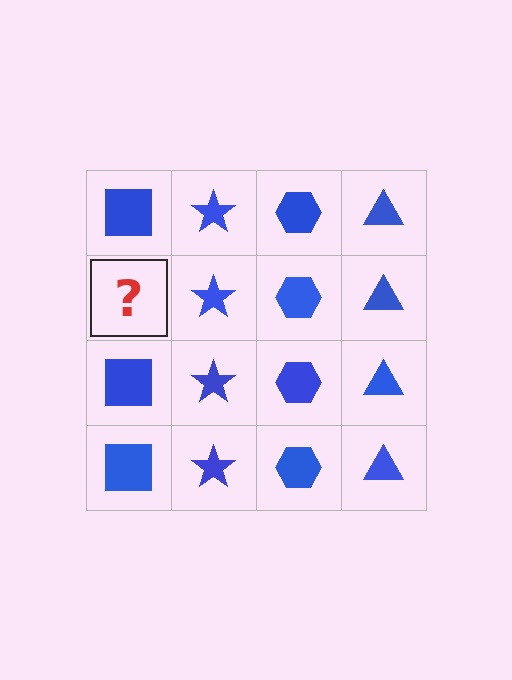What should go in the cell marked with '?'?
The missing cell should contain a blue square.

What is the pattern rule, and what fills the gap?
The rule is that each column has a consistent shape. The gap should be filled with a blue square.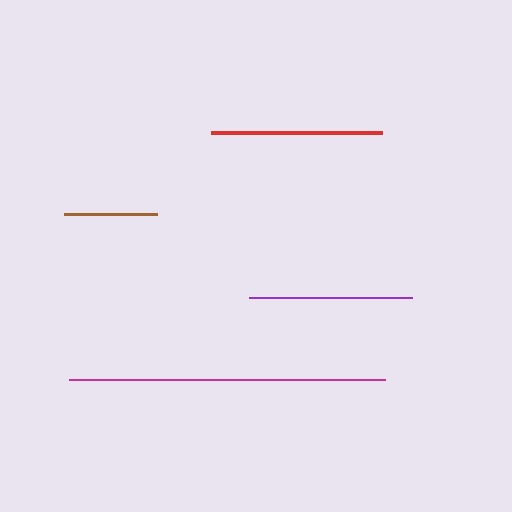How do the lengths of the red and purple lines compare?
The red and purple lines are approximately the same length.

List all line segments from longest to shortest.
From longest to shortest: magenta, red, purple, brown.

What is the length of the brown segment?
The brown segment is approximately 94 pixels long.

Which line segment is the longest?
The magenta line is the longest at approximately 316 pixels.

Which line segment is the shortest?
The brown line is the shortest at approximately 94 pixels.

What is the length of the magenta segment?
The magenta segment is approximately 316 pixels long.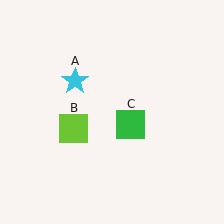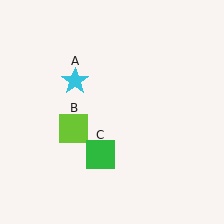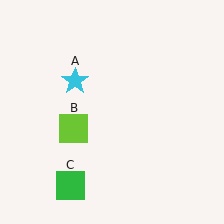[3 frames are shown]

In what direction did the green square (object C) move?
The green square (object C) moved down and to the left.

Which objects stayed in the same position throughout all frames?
Cyan star (object A) and lime square (object B) remained stationary.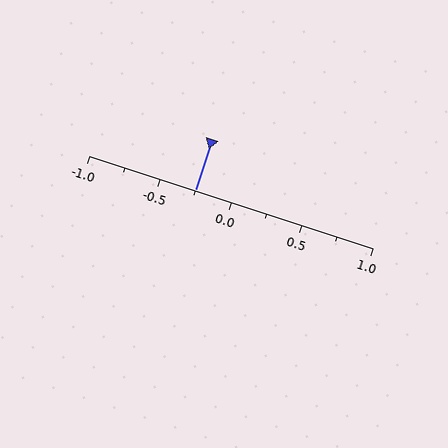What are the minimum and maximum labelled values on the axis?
The axis runs from -1.0 to 1.0.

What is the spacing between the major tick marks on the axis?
The major ticks are spaced 0.5 apart.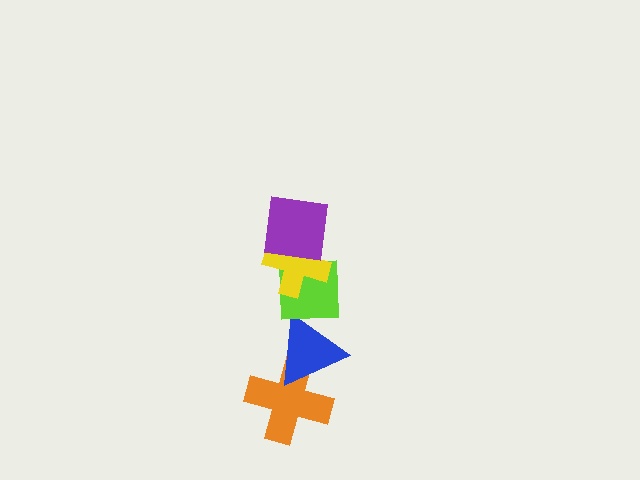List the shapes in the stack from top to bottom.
From top to bottom: the purple square, the yellow cross, the lime square, the blue triangle, the orange cross.